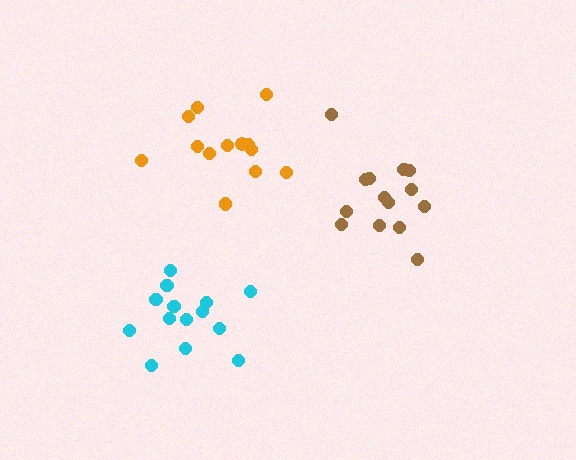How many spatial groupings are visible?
There are 3 spatial groupings.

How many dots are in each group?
Group 1: 14 dots, Group 2: 14 dots, Group 3: 13 dots (41 total).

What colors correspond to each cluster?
The clusters are colored: brown, cyan, orange.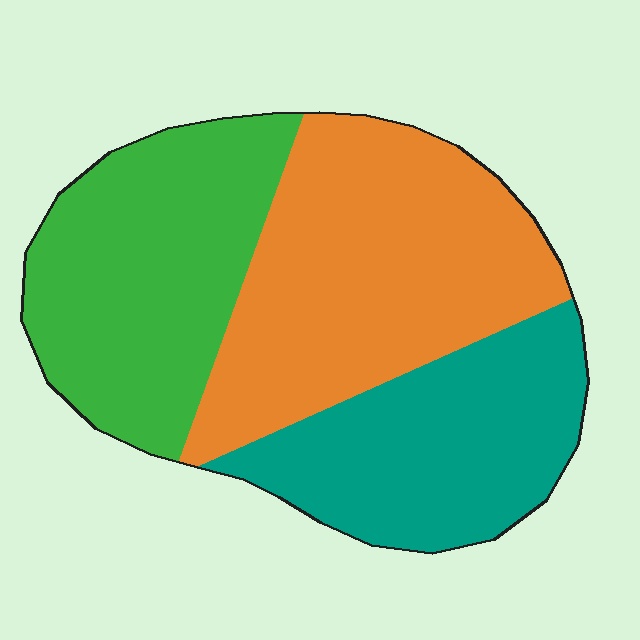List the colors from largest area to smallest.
From largest to smallest: orange, green, teal.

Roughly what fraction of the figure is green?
Green takes up about one third (1/3) of the figure.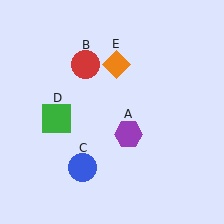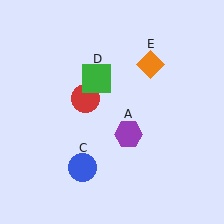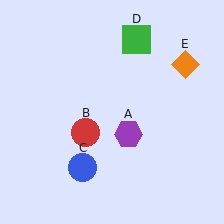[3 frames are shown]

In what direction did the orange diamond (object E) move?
The orange diamond (object E) moved right.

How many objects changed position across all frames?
3 objects changed position: red circle (object B), green square (object D), orange diamond (object E).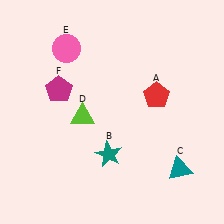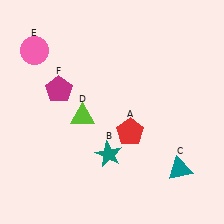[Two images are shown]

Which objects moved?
The objects that moved are: the red pentagon (A), the pink circle (E).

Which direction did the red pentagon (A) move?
The red pentagon (A) moved down.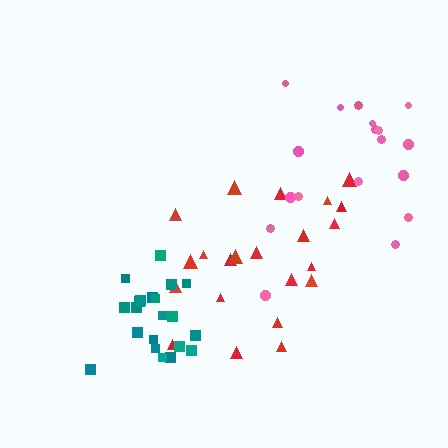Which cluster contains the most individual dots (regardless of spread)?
Red (22).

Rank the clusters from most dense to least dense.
teal, red, pink.